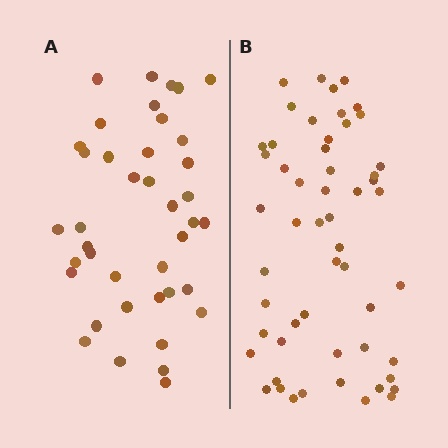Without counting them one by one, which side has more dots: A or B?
Region B (the right region) has more dots.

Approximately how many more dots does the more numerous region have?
Region B has approximately 15 more dots than region A.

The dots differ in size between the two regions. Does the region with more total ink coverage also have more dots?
No. Region A has more total ink coverage because its dots are larger, but region B actually contains more individual dots. Total area can be misleading — the number of items is what matters here.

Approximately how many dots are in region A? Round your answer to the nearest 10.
About 40 dots.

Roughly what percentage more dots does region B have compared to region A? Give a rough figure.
About 35% more.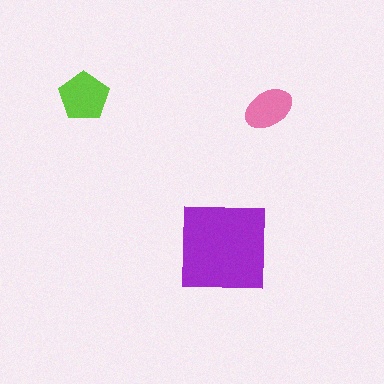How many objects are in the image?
There are 3 objects in the image.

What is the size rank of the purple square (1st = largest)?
1st.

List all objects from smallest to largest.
The pink ellipse, the lime pentagon, the purple square.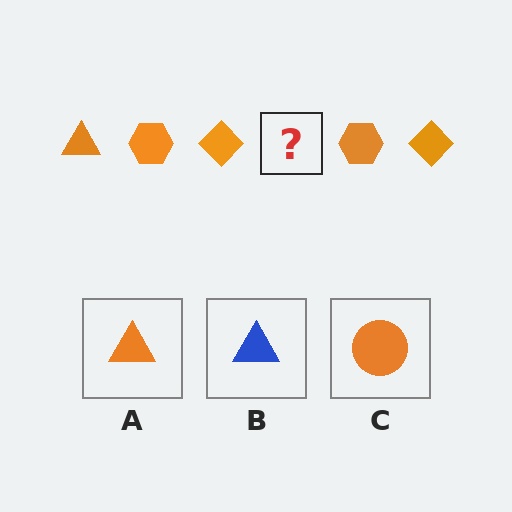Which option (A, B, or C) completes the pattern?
A.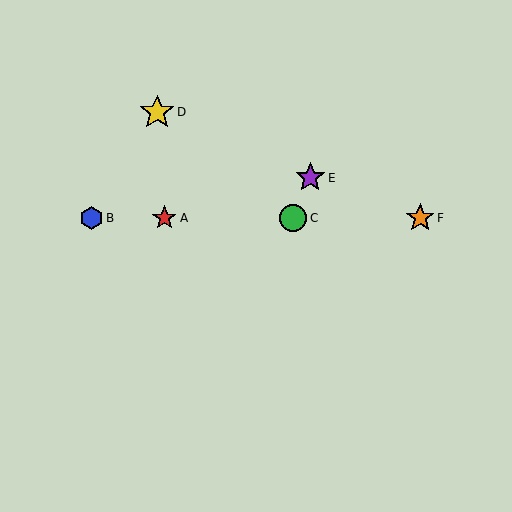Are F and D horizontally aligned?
No, F is at y≈218 and D is at y≈112.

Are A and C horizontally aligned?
Yes, both are at y≈218.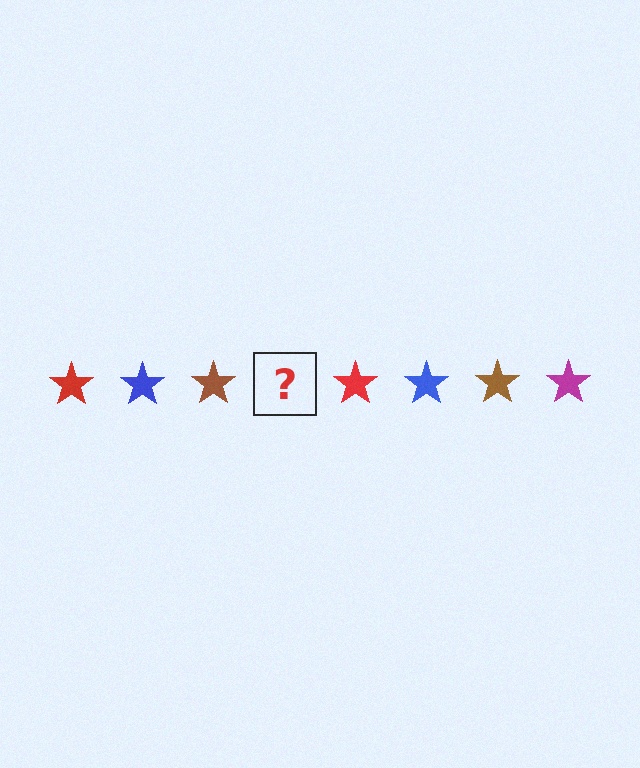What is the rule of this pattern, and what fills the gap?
The rule is that the pattern cycles through red, blue, brown, magenta stars. The gap should be filled with a magenta star.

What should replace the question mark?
The question mark should be replaced with a magenta star.